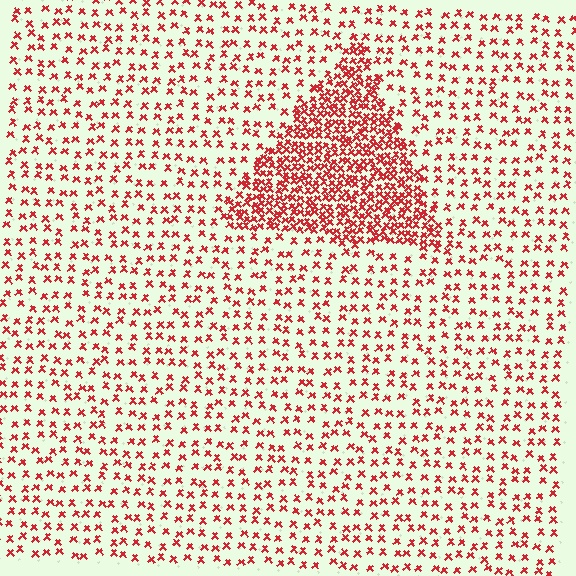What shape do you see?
I see a triangle.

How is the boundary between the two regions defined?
The boundary is defined by a change in element density (approximately 2.8x ratio). All elements are the same color, size, and shape.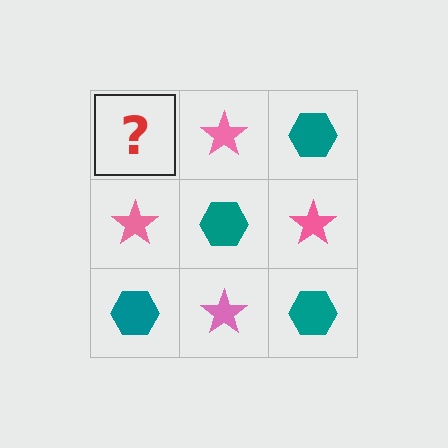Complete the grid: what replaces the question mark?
The question mark should be replaced with a teal hexagon.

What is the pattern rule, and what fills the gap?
The rule is that it alternates teal hexagon and pink star in a checkerboard pattern. The gap should be filled with a teal hexagon.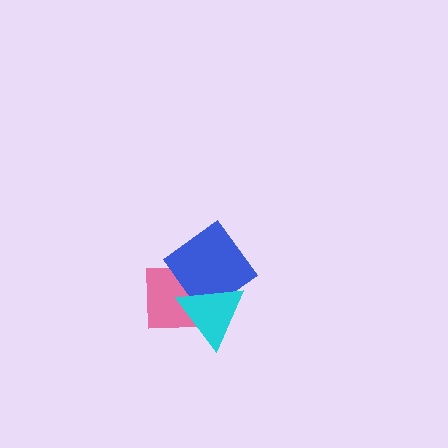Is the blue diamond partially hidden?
Yes, it is partially covered by another shape.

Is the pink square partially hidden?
Yes, it is partially covered by another shape.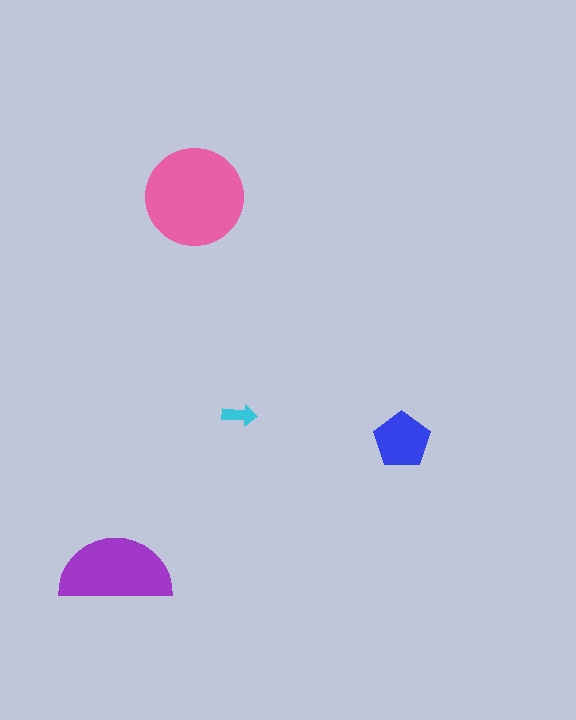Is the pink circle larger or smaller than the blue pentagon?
Larger.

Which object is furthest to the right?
The blue pentagon is rightmost.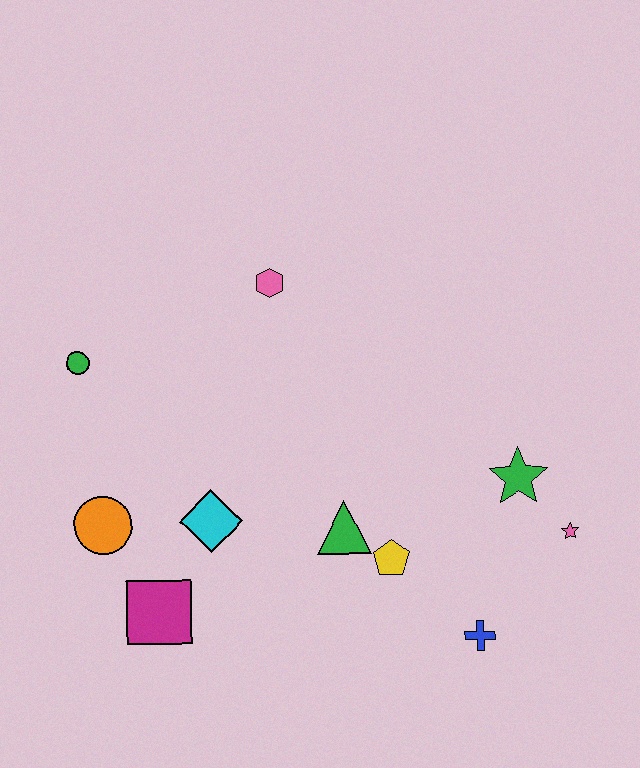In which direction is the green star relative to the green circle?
The green star is to the right of the green circle.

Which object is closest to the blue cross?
The yellow pentagon is closest to the blue cross.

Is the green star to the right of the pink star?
No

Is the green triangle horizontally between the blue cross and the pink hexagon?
Yes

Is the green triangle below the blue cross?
No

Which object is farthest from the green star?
The green circle is farthest from the green star.